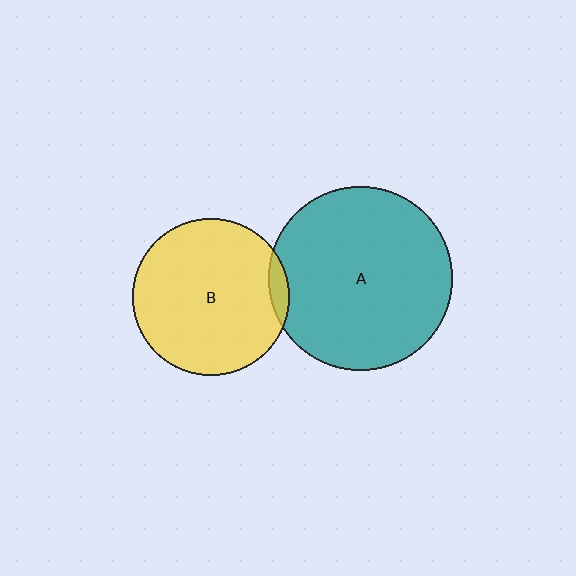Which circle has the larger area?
Circle A (teal).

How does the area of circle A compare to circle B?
Approximately 1.4 times.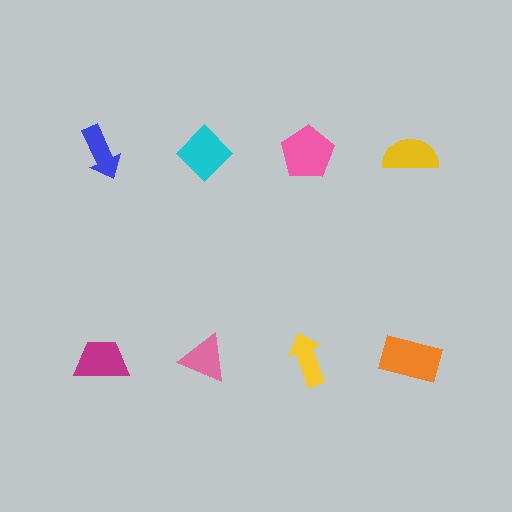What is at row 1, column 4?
A yellow semicircle.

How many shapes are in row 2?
4 shapes.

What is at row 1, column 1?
A blue arrow.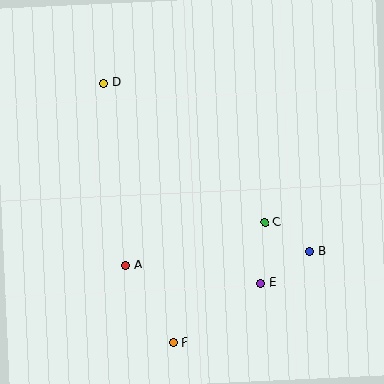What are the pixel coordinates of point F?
Point F is at (173, 343).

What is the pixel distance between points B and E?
The distance between B and E is 58 pixels.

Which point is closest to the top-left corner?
Point D is closest to the top-left corner.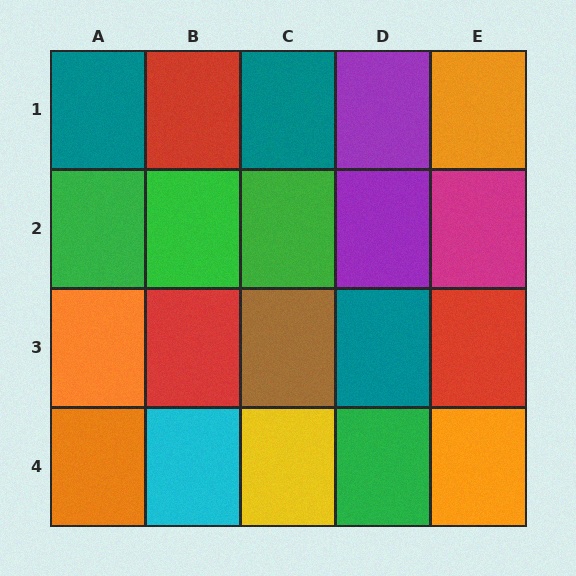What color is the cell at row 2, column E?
Magenta.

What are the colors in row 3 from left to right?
Orange, red, brown, teal, red.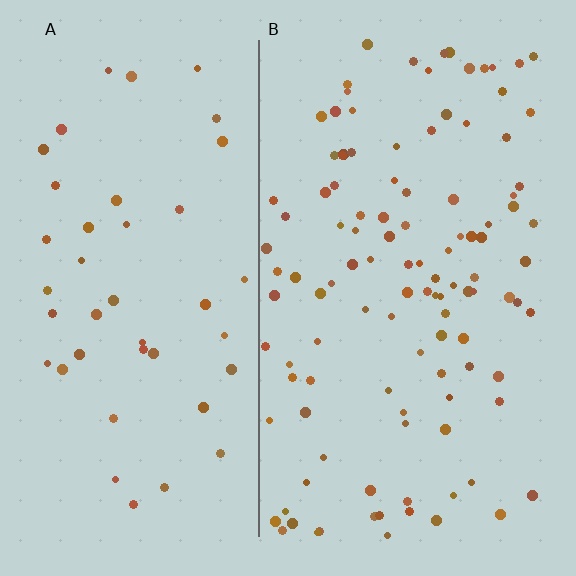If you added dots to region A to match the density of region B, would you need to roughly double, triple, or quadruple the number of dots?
Approximately triple.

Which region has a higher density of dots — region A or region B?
B (the right).